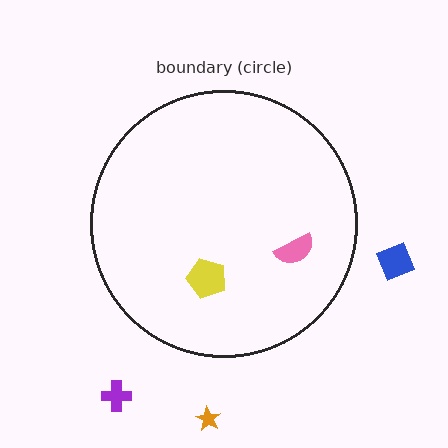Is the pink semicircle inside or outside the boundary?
Inside.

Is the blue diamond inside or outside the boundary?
Outside.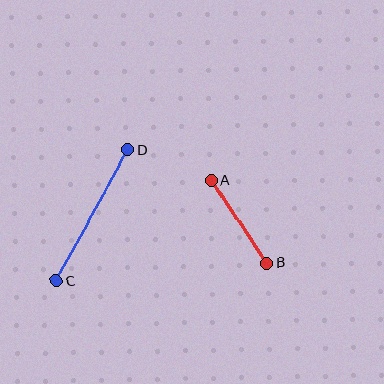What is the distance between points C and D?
The distance is approximately 150 pixels.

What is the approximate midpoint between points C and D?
The midpoint is at approximately (92, 216) pixels.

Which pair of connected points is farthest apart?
Points C and D are farthest apart.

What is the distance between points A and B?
The distance is approximately 100 pixels.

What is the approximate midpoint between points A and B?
The midpoint is at approximately (239, 222) pixels.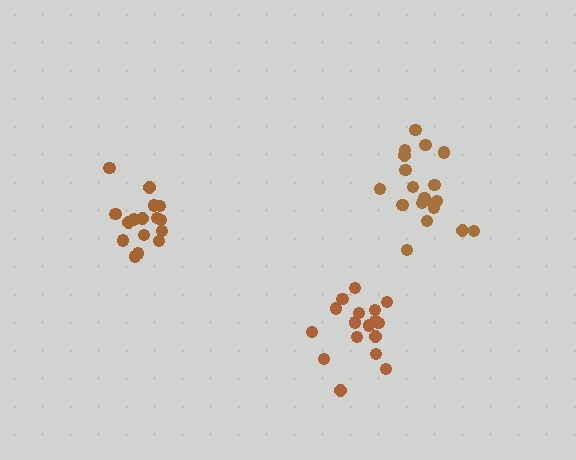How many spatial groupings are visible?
There are 3 spatial groupings.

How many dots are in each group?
Group 1: 16 dots, Group 2: 19 dots, Group 3: 17 dots (52 total).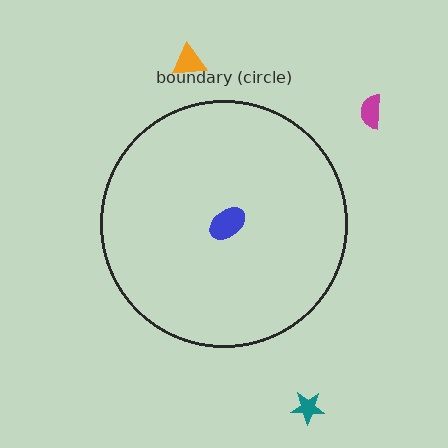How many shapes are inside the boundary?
1 inside, 3 outside.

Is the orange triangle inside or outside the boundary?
Outside.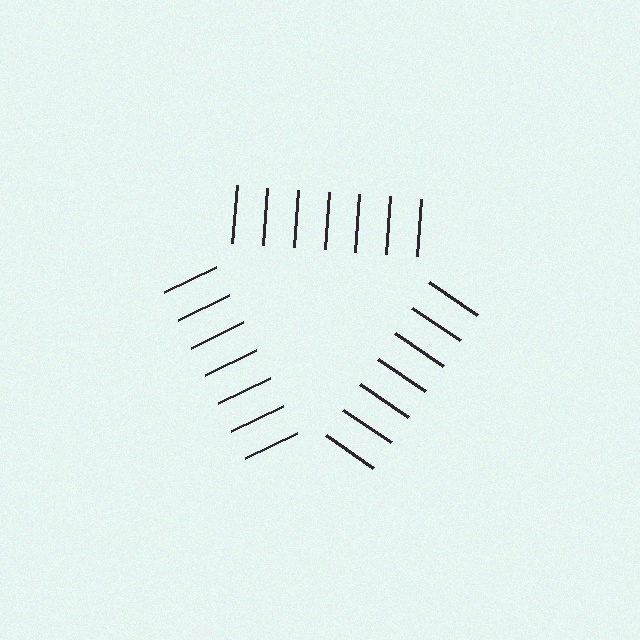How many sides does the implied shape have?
3 sides — the line-ends trace a triangle.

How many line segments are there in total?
21 — 7 along each of the 3 edges.